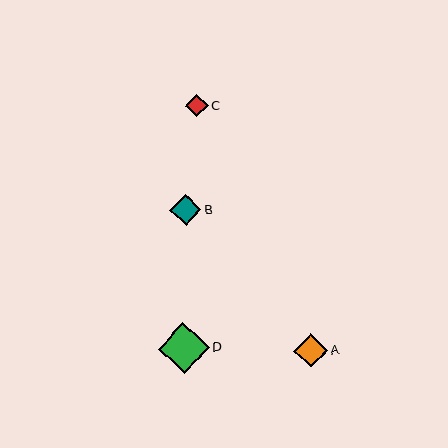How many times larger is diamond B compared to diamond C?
Diamond B is approximately 1.4 times the size of diamond C.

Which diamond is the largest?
Diamond D is the largest with a size of approximately 51 pixels.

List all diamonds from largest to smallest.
From largest to smallest: D, A, B, C.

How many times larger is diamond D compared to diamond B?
Diamond D is approximately 1.6 times the size of diamond B.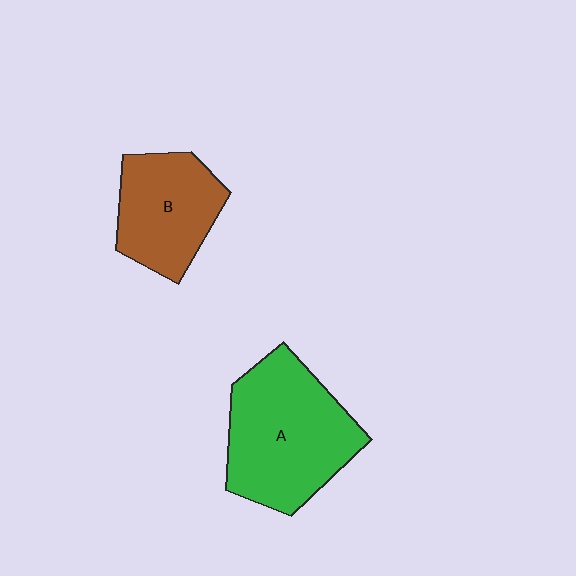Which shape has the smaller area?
Shape B (brown).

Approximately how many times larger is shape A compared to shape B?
Approximately 1.5 times.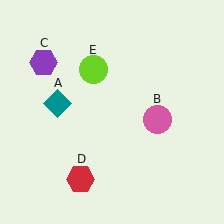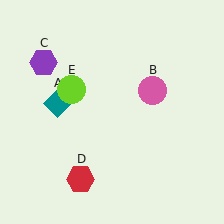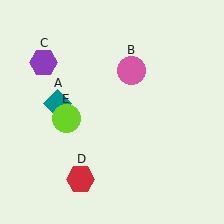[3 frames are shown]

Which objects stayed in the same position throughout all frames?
Teal diamond (object A) and purple hexagon (object C) and red hexagon (object D) remained stationary.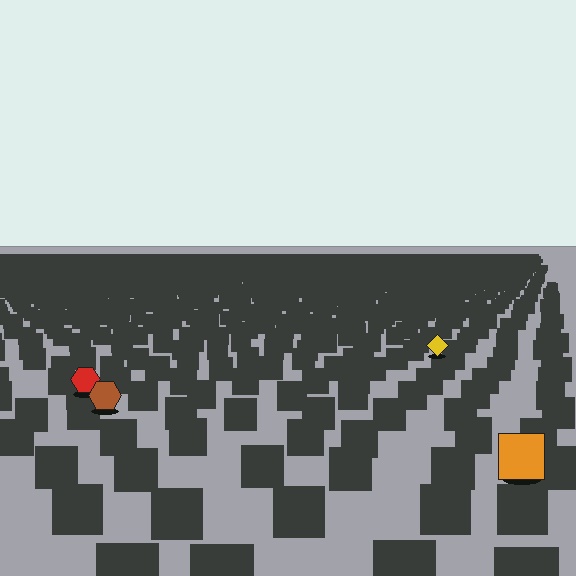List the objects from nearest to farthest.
From nearest to farthest: the orange square, the brown hexagon, the red hexagon, the yellow diamond.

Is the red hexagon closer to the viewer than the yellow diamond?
Yes. The red hexagon is closer — you can tell from the texture gradient: the ground texture is coarser near it.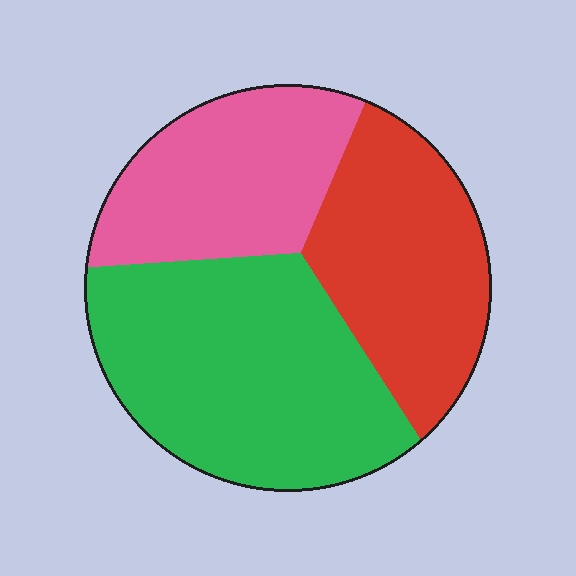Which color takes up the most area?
Green, at roughly 45%.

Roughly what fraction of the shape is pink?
Pink takes up about one quarter (1/4) of the shape.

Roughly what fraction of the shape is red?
Red takes up about one third (1/3) of the shape.